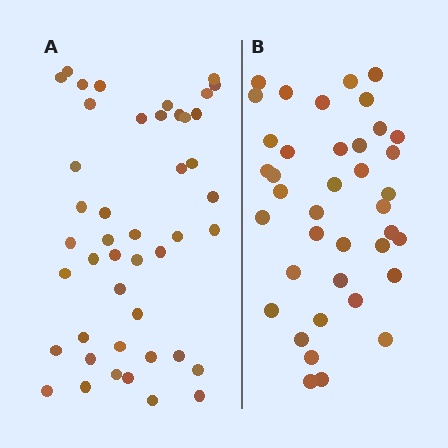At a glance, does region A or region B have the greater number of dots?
Region A (the left region) has more dots.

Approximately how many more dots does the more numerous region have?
Region A has about 6 more dots than region B.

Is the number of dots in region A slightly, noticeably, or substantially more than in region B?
Region A has only slightly more — the two regions are fairly close. The ratio is roughly 1.2 to 1.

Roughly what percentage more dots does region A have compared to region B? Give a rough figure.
About 15% more.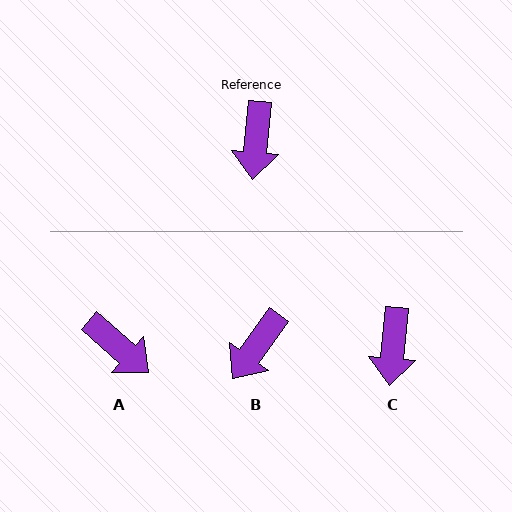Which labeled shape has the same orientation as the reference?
C.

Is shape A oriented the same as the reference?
No, it is off by about 54 degrees.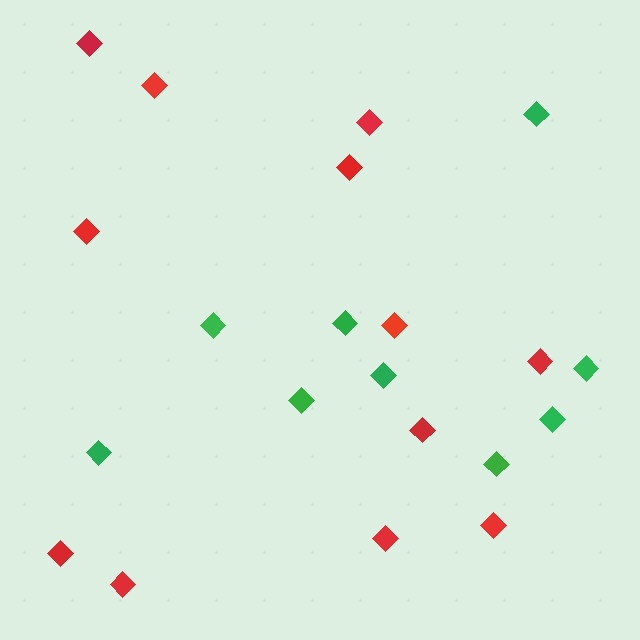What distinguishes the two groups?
There are 2 groups: one group of green diamonds (9) and one group of red diamonds (12).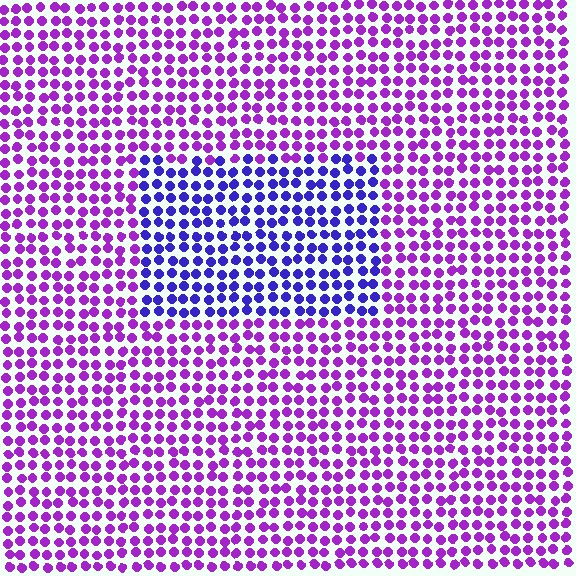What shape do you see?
I see a rectangle.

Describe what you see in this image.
The image is filled with small purple elements in a uniform arrangement. A rectangle-shaped region is visible where the elements are tinted to a slightly different hue, forming a subtle color boundary.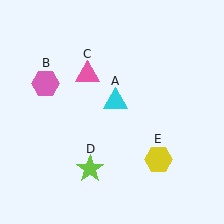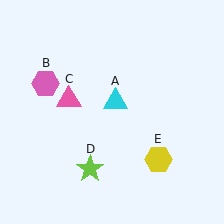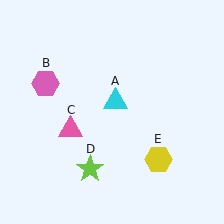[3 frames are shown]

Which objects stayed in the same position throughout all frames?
Cyan triangle (object A) and pink hexagon (object B) and lime star (object D) and yellow hexagon (object E) remained stationary.